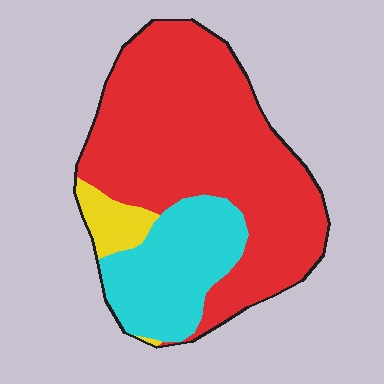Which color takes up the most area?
Red, at roughly 70%.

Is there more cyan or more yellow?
Cyan.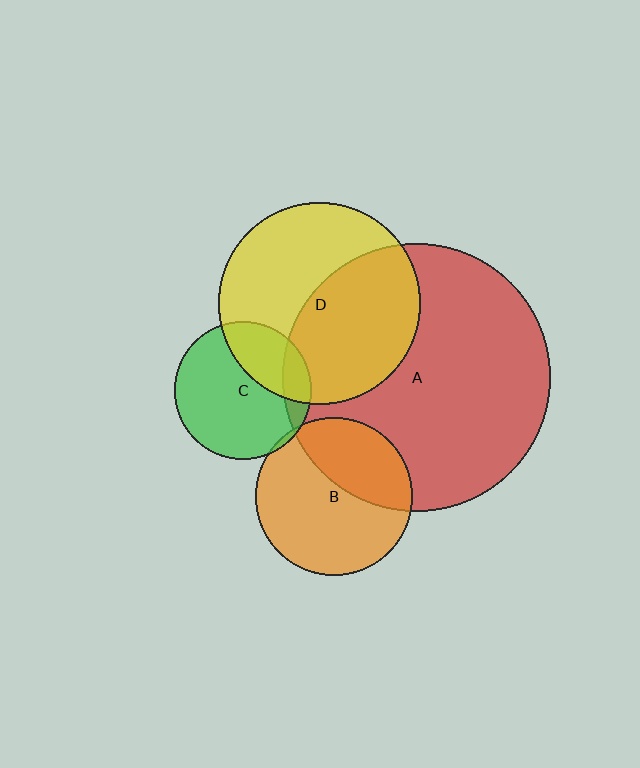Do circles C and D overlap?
Yes.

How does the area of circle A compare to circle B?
Approximately 2.9 times.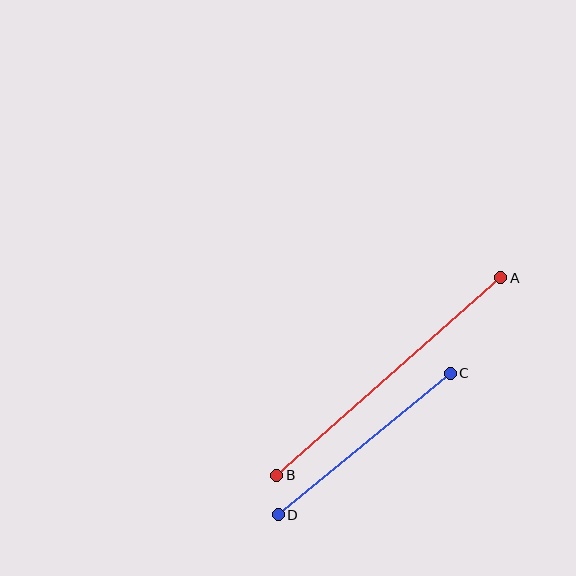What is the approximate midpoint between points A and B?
The midpoint is at approximately (389, 376) pixels.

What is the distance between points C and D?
The distance is approximately 223 pixels.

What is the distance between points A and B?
The distance is approximately 299 pixels.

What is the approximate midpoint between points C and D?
The midpoint is at approximately (364, 444) pixels.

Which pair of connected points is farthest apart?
Points A and B are farthest apart.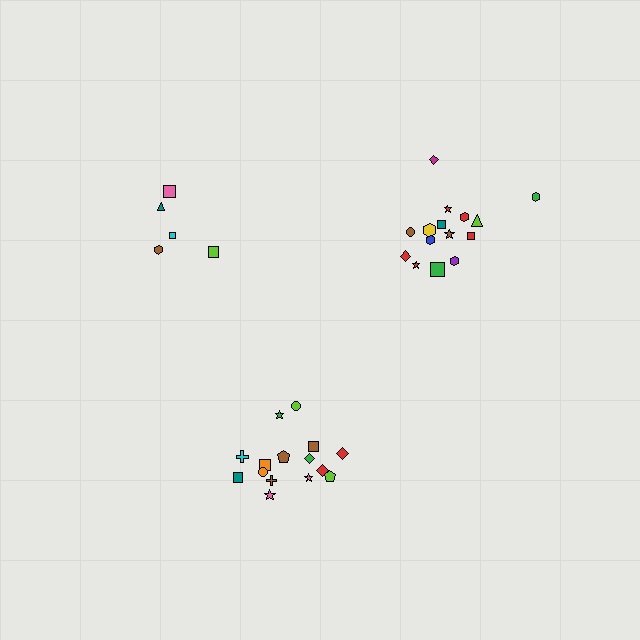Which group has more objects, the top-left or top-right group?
The top-right group.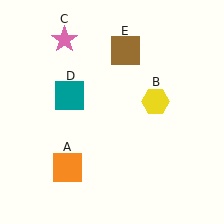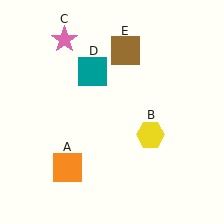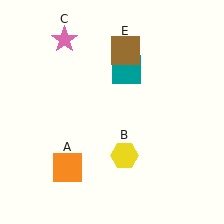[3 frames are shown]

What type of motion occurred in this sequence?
The yellow hexagon (object B), teal square (object D) rotated clockwise around the center of the scene.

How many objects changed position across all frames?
2 objects changed position: yellow hexagon (object B), teal square (object D).